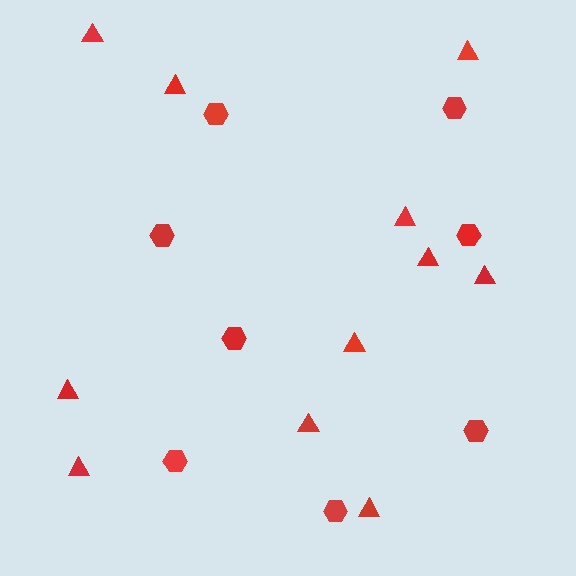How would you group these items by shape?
There are 2 groups: one group of hexagons (8) and one group of triangles (11).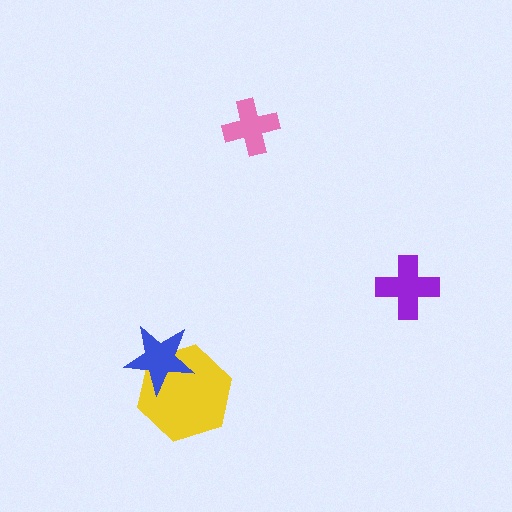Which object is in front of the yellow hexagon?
The blue star is in front of the yellow hexagon.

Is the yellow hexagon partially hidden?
Yes, it is partially covered by another shape.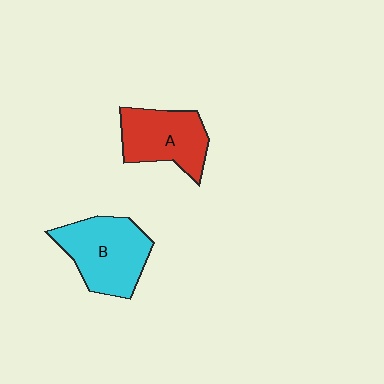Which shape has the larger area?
Shape B (cyan).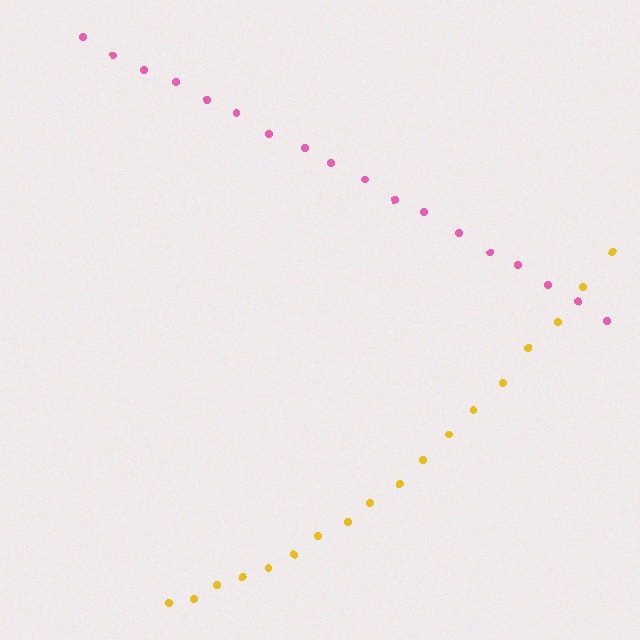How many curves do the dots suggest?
There are 2 distinct paths.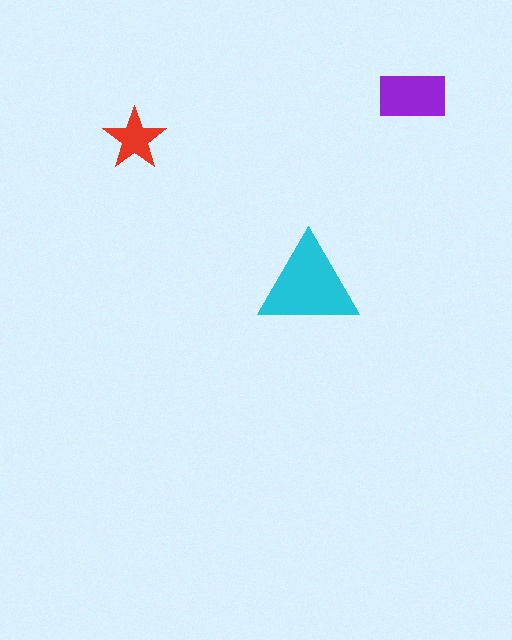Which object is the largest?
The cyan triangle.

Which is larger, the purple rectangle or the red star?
The purple rectangle.